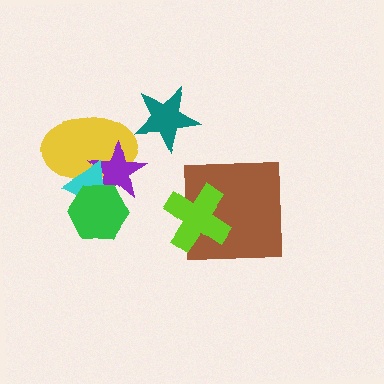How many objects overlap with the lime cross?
1 object overlaps with the lime cross.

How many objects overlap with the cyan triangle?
3 objects overlap with the cyan triangle.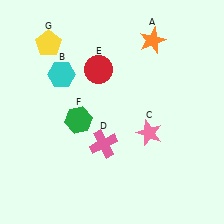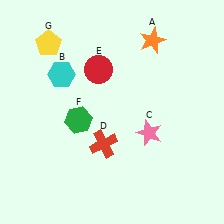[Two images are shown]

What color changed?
The cross (D) changed from pink in Image 1 to red in Image 2.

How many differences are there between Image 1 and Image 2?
There is 1 difference between the two images.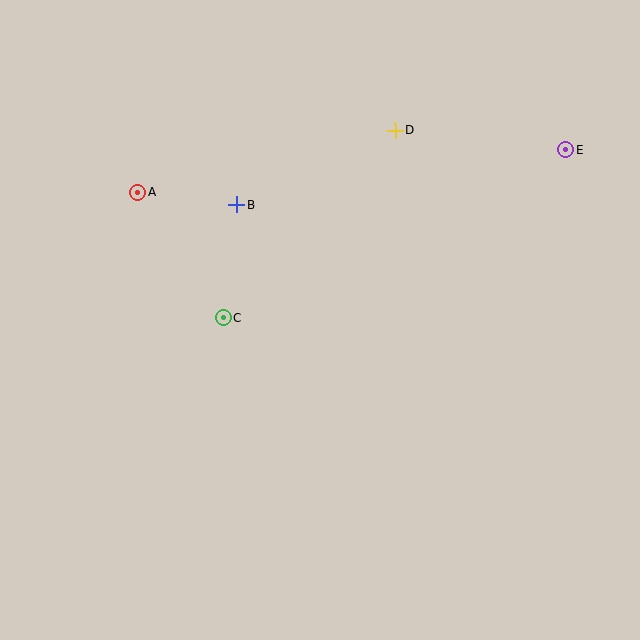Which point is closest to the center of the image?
Point C at (223, 318) is closest to the center.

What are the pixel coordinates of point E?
Point E is at (566, 150).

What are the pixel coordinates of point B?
Point B is at (237, 204).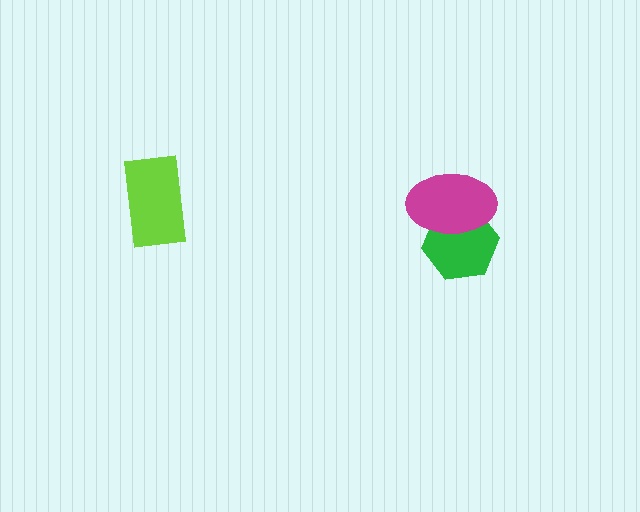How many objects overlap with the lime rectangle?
0 objects overlap with the lime rectangle.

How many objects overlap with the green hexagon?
1 object overlaps with the green hexagon.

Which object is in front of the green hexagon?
The magenta ellipse is in front of the green hexagon.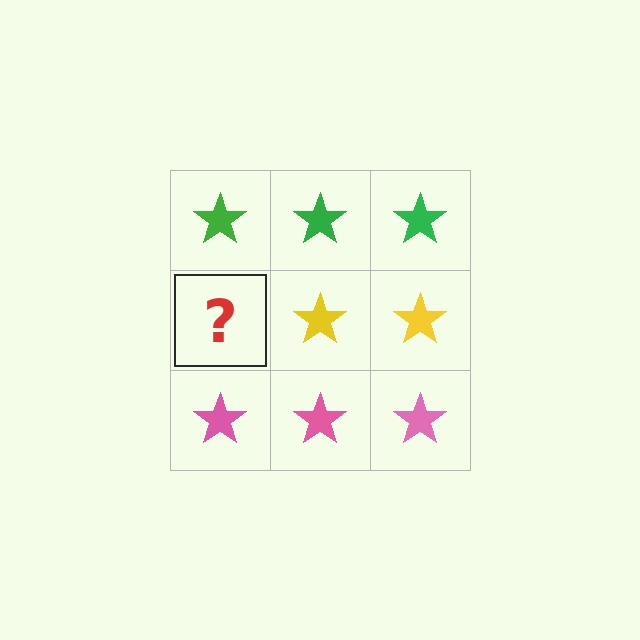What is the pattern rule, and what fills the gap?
The rule is that each row has a consistent color. The gap should be filled with a yellow star.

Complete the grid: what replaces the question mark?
The question mark should be replaced with a yellow star.